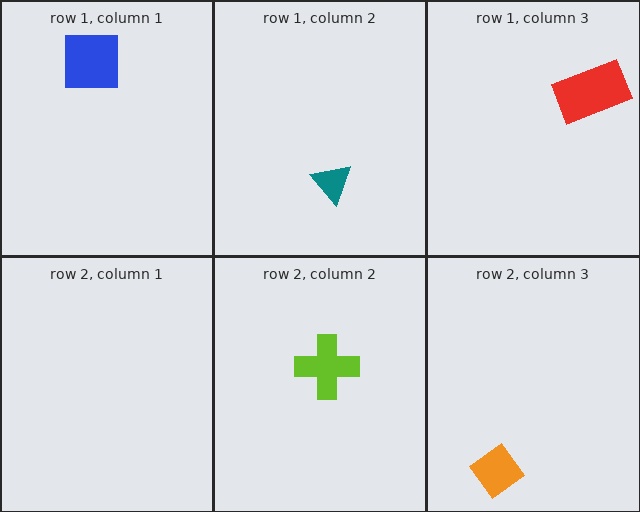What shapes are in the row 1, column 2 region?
The teal triangle.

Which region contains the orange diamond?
The row 2, column 3 region.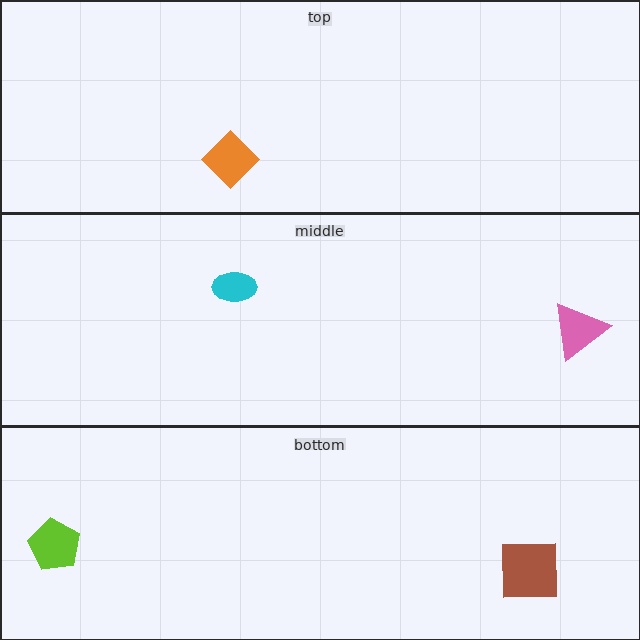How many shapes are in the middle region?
2.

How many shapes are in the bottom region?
2.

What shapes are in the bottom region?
The brown square, the lime pentagon.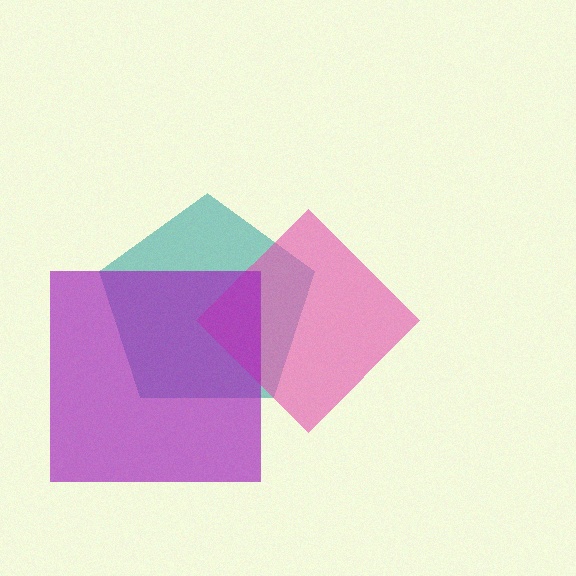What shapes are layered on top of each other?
The layered shapes are: a teal pentagon, a pink diamond, a purple square.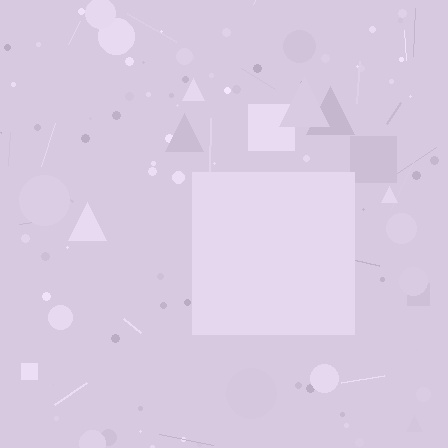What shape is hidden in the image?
A square is hidden in the image.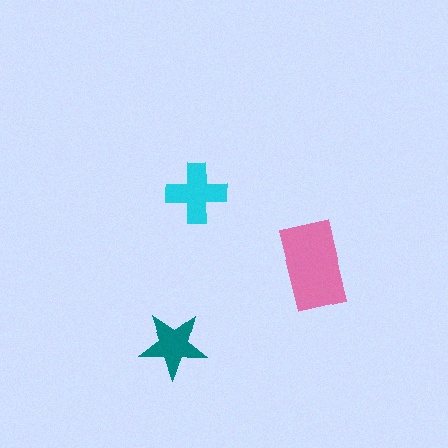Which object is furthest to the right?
The pink rectangle is rightmost.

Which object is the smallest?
The teal star.